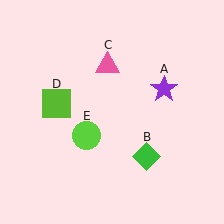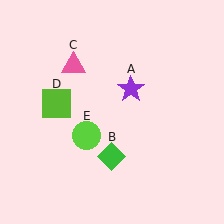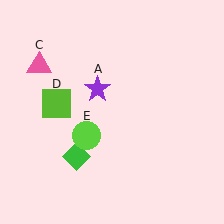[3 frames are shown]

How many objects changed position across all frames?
3 objects changed position: purple star (object A), green diamond (object B), pink triangle (object C).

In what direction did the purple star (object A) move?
The purple star (object A) moved left.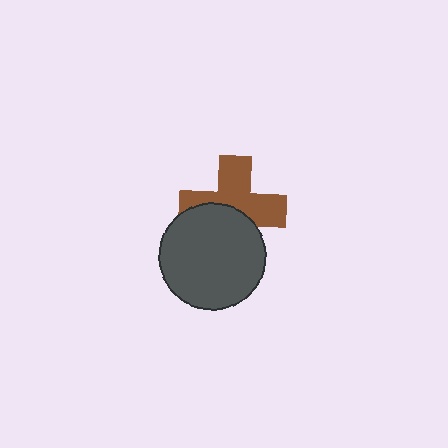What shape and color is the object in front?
The object in front is a dark gray circle.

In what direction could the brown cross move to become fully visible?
The brown cross could move up. That would shift it out from behind the dark gray circle entirely.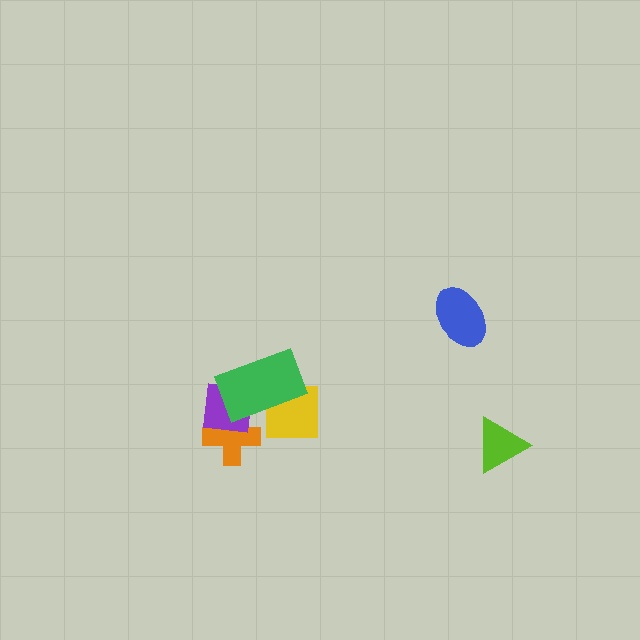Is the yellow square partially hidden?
Yes, it is partially covered by another shape.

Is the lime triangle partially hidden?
No, no other shape covers it.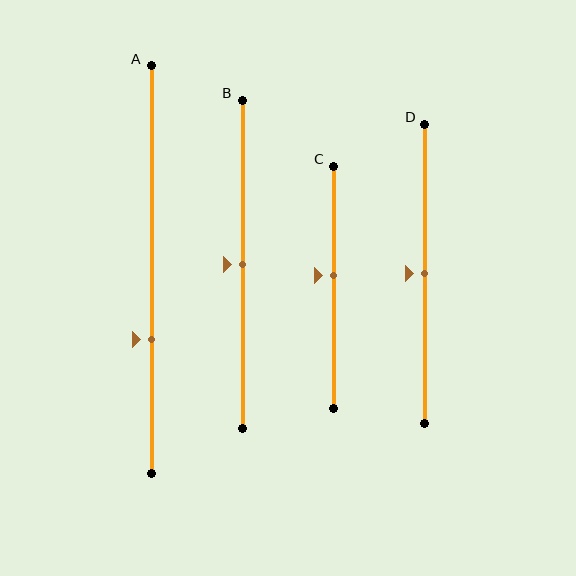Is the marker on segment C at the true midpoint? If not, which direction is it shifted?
No, the marker on segment C is shifted upward by about 5% of the segment length.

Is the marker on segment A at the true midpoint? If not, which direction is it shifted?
No, the marker on segment A is shifted downward by about 17% of the segment length.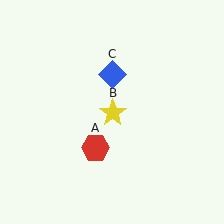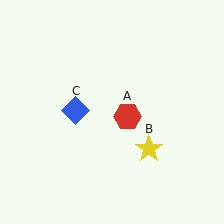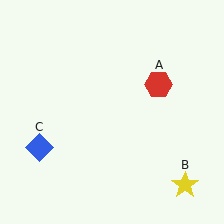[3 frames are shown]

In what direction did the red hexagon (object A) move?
The red hexagon (object A) moved up and to the right.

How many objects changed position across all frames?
3 objects changed position: red hexagon (object A), yellow star (object B), blue diamond (object C).